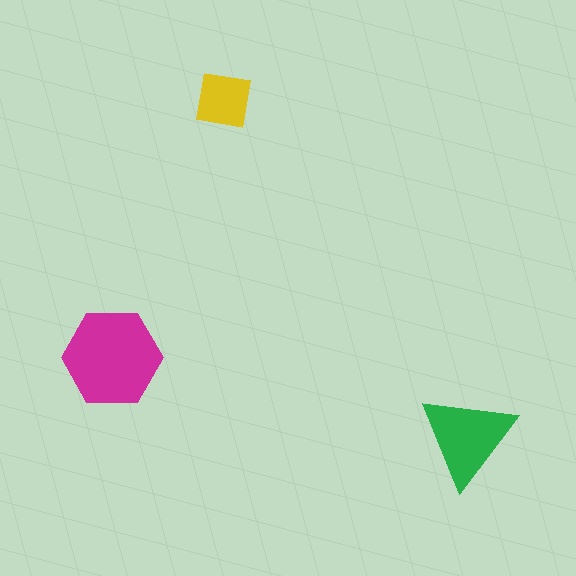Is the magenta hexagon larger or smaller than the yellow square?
Larger.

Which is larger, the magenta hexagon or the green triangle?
The magenta hexagon.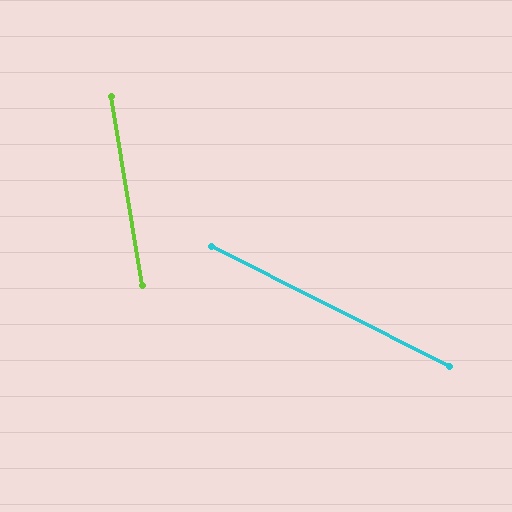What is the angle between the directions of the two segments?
Approximately 54 degrees.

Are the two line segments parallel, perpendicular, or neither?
Neither parallel nor perpendicular — they differ by about 54°.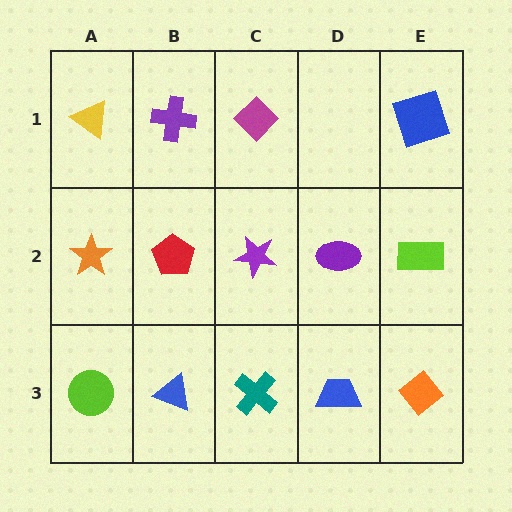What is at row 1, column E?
A blue square.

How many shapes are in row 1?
4 shapes.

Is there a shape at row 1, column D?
No, that cell is empty.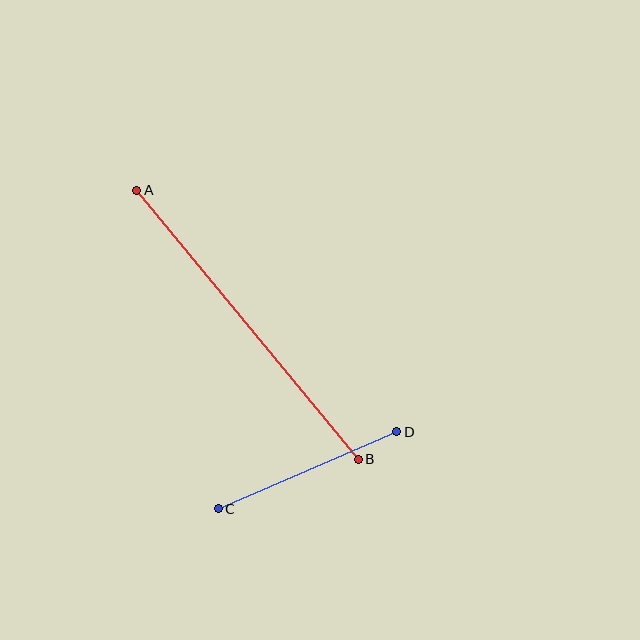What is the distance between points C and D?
The distance is approximately 194 pixels.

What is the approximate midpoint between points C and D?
The midpoint is at approximately (307, 470) pixels.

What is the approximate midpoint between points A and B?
The midpoint is at approximately (247, 325) pixels.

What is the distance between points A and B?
The distance is approximately 348 pixels.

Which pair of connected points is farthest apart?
Points A and B are farthest apart.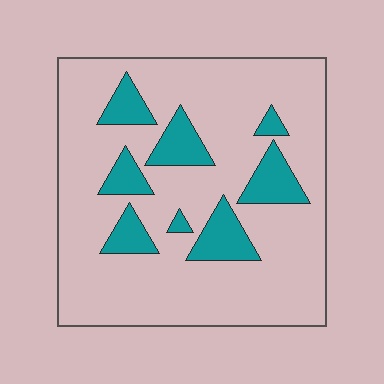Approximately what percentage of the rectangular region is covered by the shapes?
Approximately 20%.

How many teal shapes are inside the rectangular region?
8.